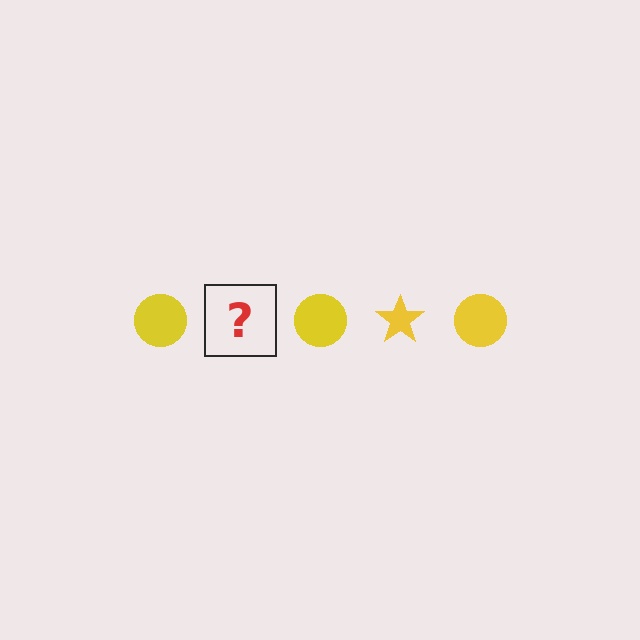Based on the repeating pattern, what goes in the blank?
The blank should be a yellow star.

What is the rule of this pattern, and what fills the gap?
The rule is that the pattern cycles through circle, star shapes in yellow. The gap should be filled with a yellow star.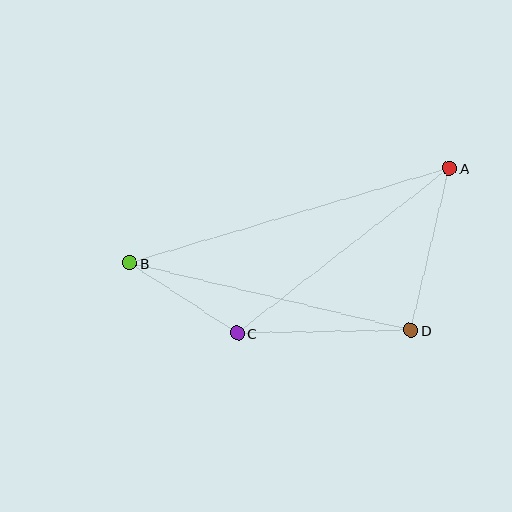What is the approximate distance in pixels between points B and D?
The distance between B and D is approximately 289 pixels.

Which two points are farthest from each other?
Points A and B are farthest from each other.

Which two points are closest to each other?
Points B and C are closest to each other.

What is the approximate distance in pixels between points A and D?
The distance between A and D is approximately 167 pixels.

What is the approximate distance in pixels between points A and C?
The distance between A and C is approximately 269 pixels.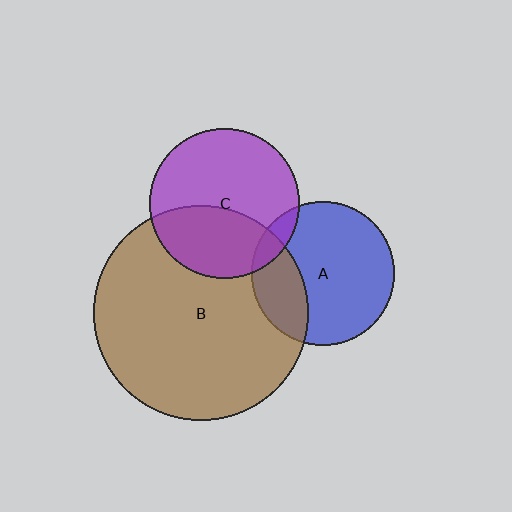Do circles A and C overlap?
Yes.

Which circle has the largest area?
Circle B (brown).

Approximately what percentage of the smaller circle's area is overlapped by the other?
Approximately 10%.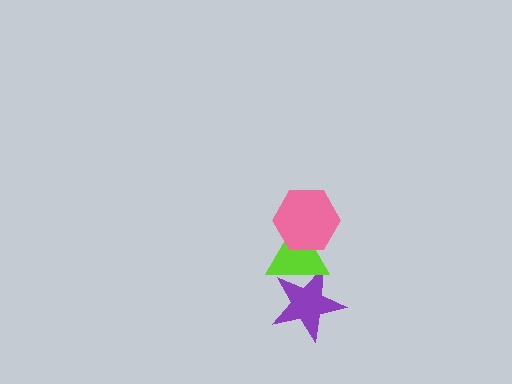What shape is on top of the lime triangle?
The pink hexagon is on top of the lime triangle.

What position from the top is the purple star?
The purple star is 3rd from the top.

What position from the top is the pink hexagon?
The pink hexagon is 1st from the top.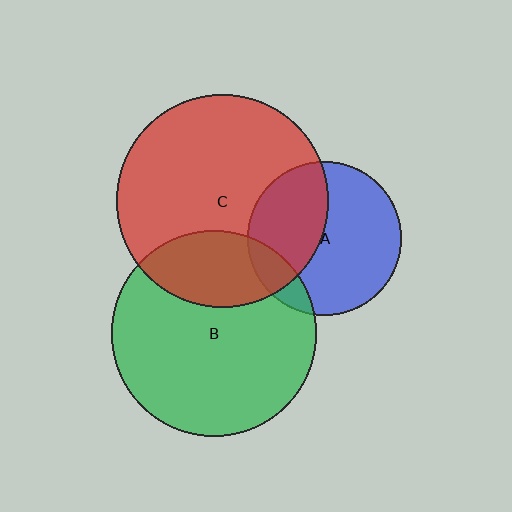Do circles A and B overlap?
Yes.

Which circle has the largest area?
Circle C (red).